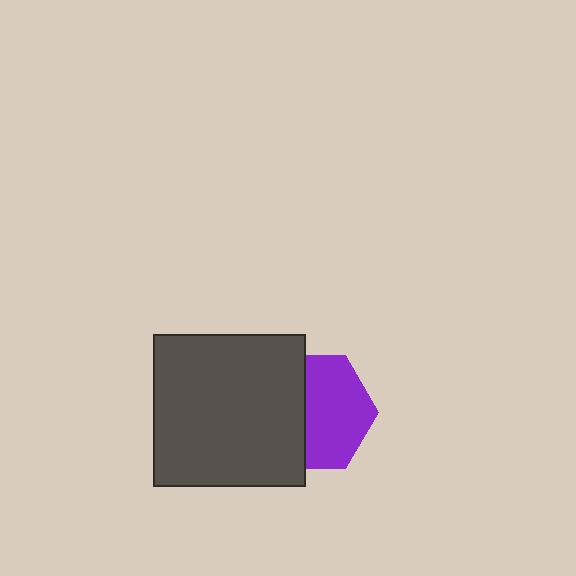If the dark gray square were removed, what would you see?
You would see the complete purple hexagon.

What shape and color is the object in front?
The object in front is a dark gray square.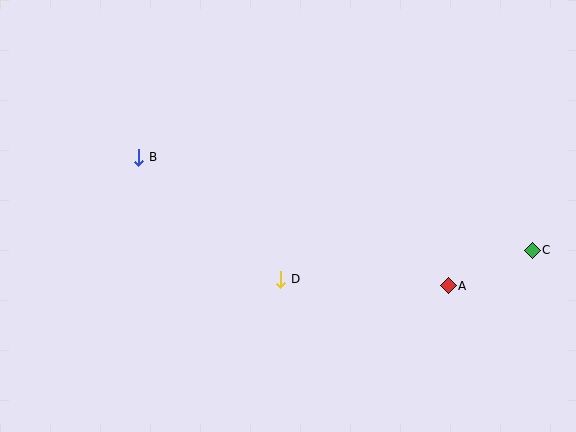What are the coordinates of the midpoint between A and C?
The midpoint between A and C is at (490, 268).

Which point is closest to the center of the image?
Point D at (281, 279) is closest to the center.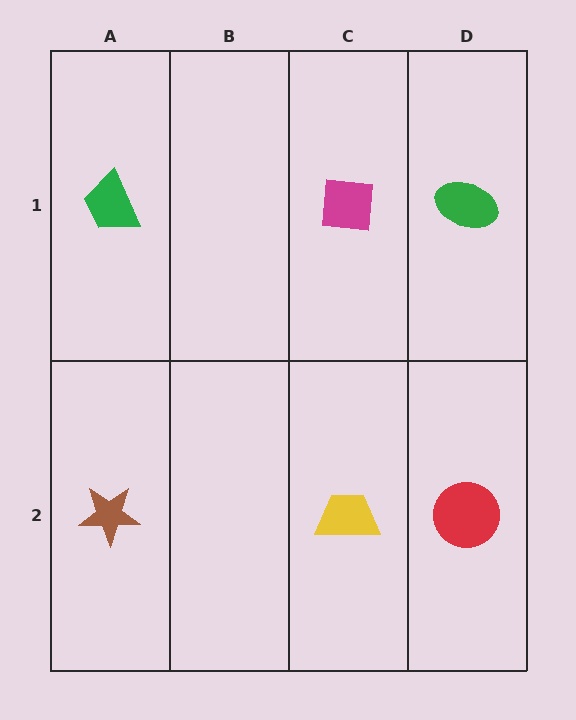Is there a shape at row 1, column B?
No, that cell is empty.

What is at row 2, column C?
A yellow trapezoid.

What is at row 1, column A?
A green trapezoid.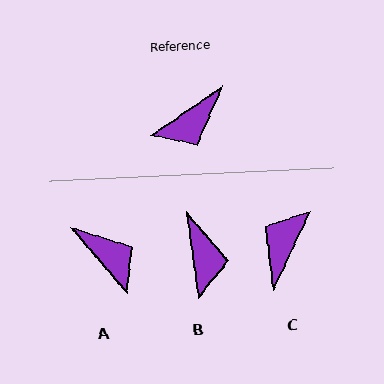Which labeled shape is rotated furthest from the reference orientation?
C, about 149 degrees away.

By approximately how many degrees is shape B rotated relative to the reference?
Approximately 64 degrees counter-clockwise.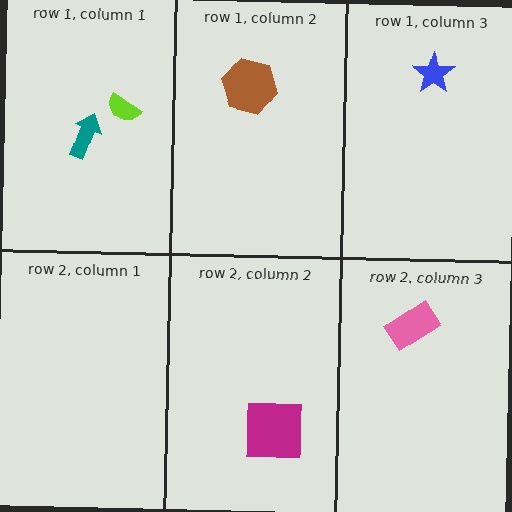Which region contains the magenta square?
The row 2, column 2 region.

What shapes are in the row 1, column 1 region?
The lime semicircle, the teal arrow.